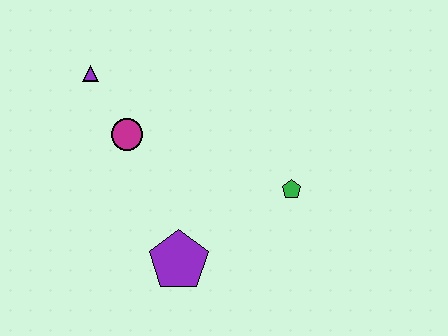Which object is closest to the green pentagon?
The purple pentagon is closest to the green pentagon.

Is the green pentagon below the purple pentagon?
No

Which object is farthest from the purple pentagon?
The purple triangle is farthest from the purple pentagon.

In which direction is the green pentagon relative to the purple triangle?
The green pentagon is to the right of the purple triangle.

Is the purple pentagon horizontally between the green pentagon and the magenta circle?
Yes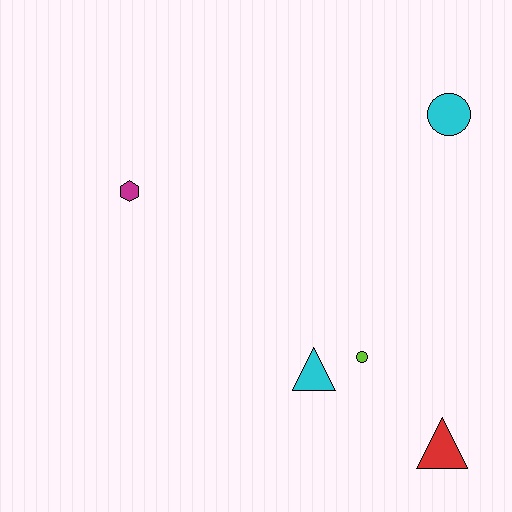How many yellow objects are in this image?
There are no yellow objects.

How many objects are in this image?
There are 5 objects.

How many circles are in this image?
There are 2 circles.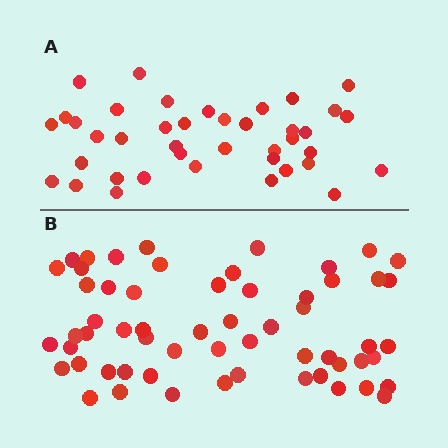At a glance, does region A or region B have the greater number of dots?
Region B (the bottom region) has more dots.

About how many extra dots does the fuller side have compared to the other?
Region B has approximately 20 more dots than region A.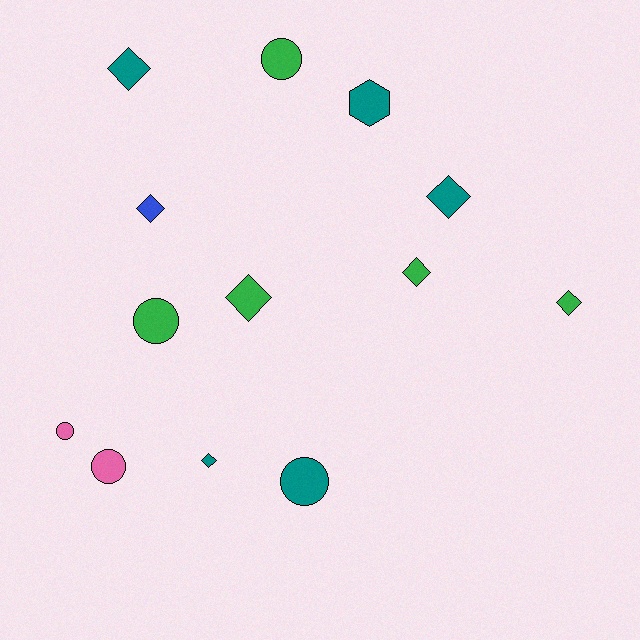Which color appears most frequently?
Green, with 5 objects.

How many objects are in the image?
There are 13 objects.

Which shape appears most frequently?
Diamond, with 7 objects.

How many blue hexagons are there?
There are no blue hexagons.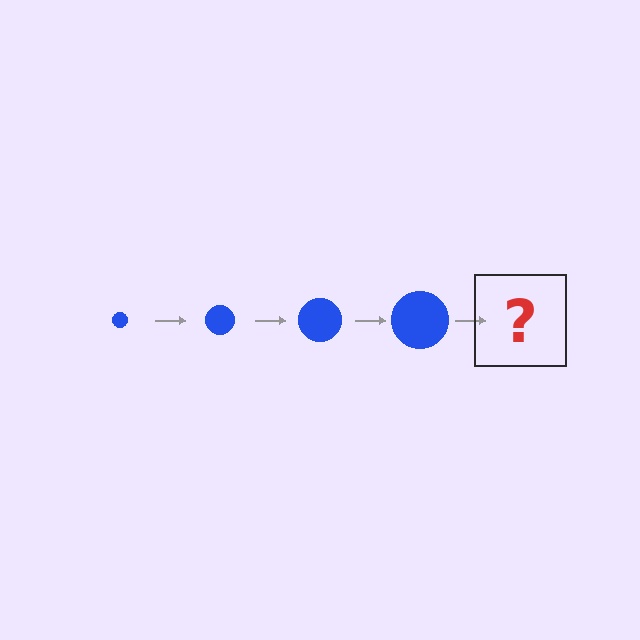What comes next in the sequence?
The next element should be a blue circle, larger than the previous one.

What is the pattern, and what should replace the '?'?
The pattern is that the circle gets progressively larger each step. The '?' should be a blue circle, larger than the previous one.